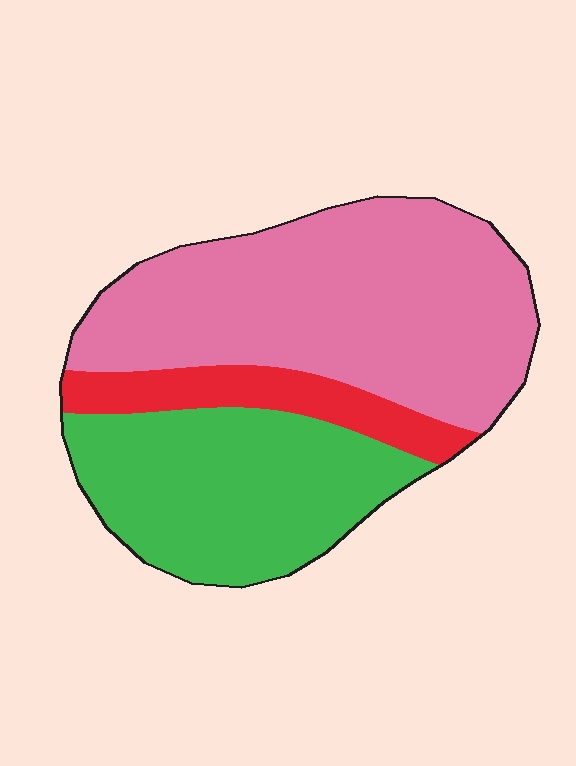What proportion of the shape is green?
Green takes up about one third (1/3) of the shape.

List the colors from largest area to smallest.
From largest to smallest: pink, green, red.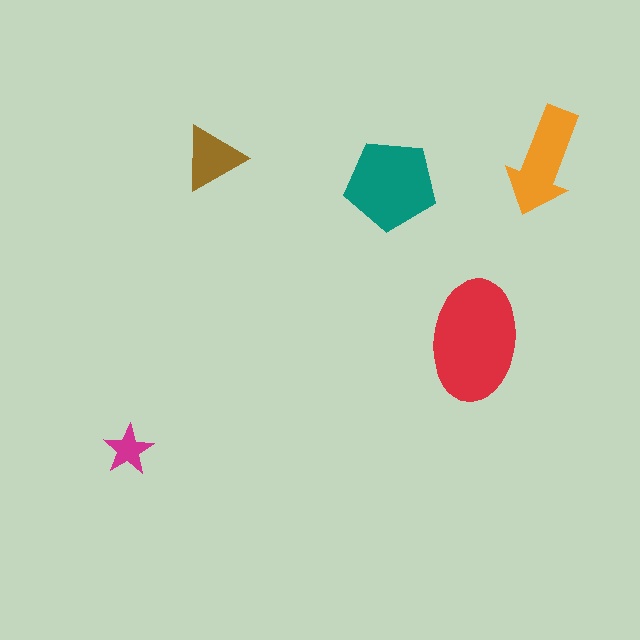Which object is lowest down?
The magenta star is bottommost.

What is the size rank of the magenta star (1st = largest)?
5th.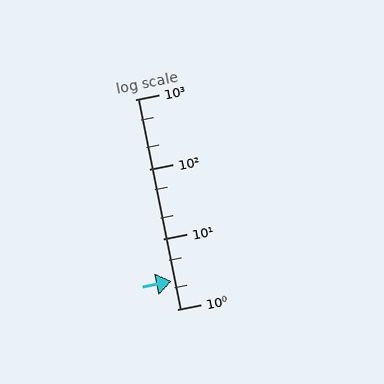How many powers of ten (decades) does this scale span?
The scale spans 3 decades, from 1 to 1000.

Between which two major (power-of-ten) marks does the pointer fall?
The pointer is between 1 and 10.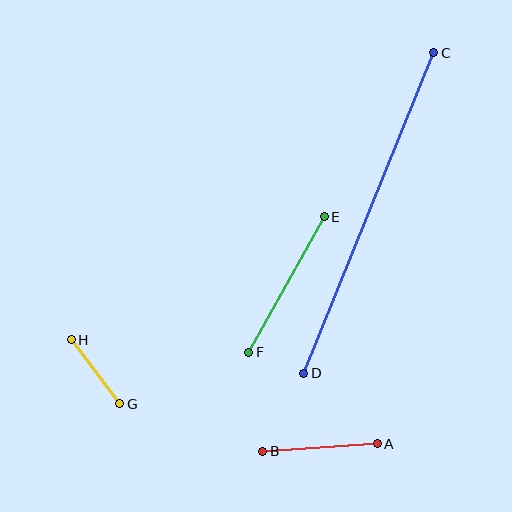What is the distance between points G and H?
The distance is approximately 80 pixels.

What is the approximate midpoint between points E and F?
The midpoint is at approximately (286, 285) pixels.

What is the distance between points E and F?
The distance is approximately 155 pixels.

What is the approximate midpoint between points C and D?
The midpoint is at approximately (369, 213) pixels.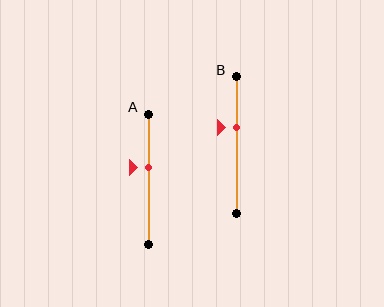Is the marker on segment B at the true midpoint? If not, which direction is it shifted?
No, the marker on segment B is shifted upward by about 13% of the segment length.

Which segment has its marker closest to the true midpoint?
Segment A has its marker closest to the true midpoint.